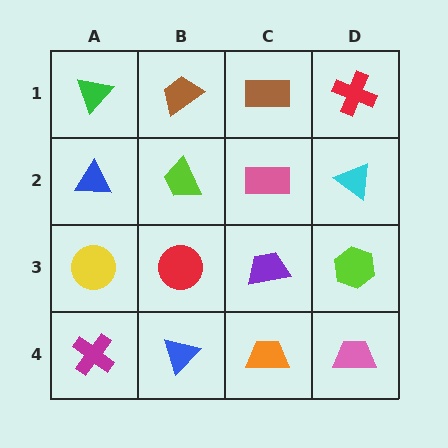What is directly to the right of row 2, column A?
A lime trapezoid.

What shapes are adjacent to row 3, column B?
A lime trapezoid (row 2, column B), a blue triangle (row 4, column B), a yellow circle (row 3, column A), a purple trapezoid (row 3, column C).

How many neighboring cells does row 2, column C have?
4.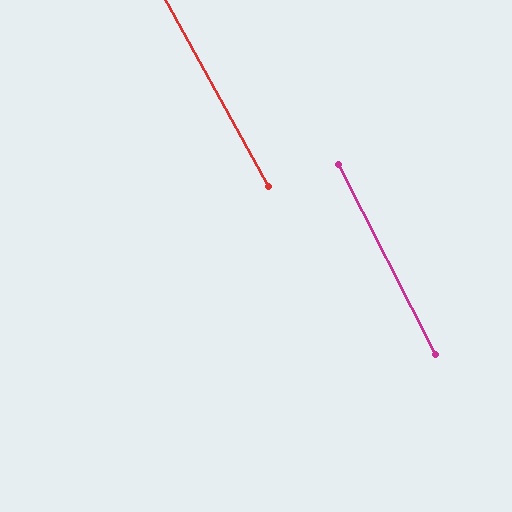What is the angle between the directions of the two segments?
Approximately 2 degrees.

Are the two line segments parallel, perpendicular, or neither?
Parallel — their directions differ by only 1.8°.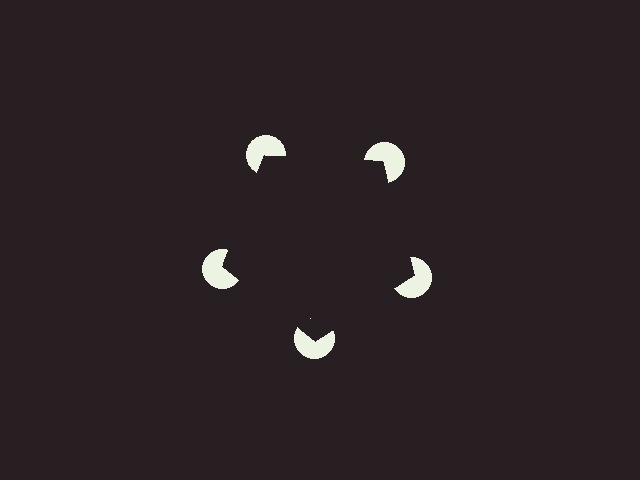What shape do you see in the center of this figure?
An illusory pentagon — its edges are inferred from the aligned wedge cuts in the pac-man discs, not physically drawn.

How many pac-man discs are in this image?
There are 5 — one at each vertex of the illusory pentagon.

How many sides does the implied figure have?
5 sides.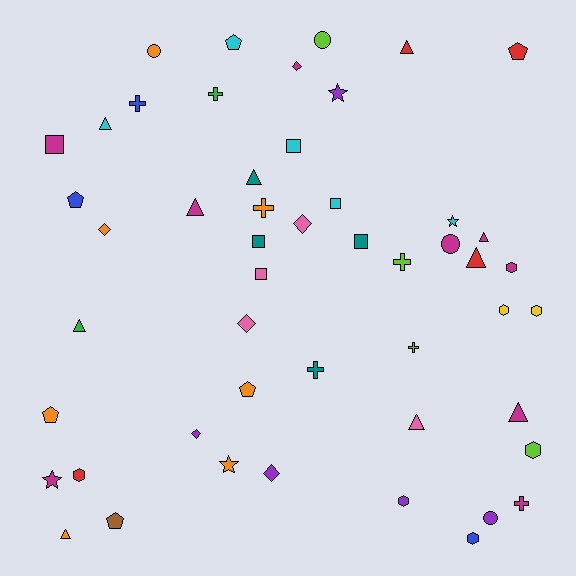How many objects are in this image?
There are 50 objects.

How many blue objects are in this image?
There are 3 blue objects.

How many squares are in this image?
There are 6 squares.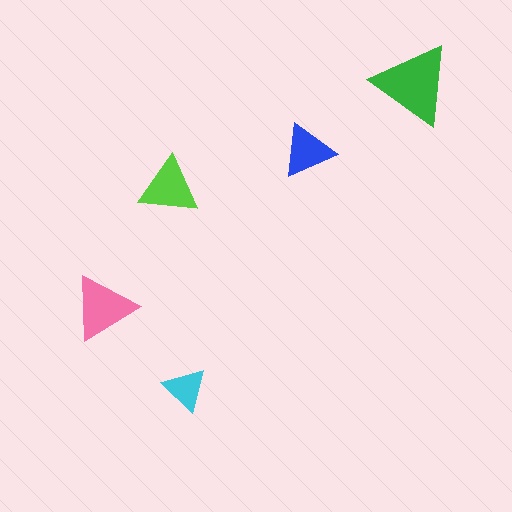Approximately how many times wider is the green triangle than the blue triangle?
About 1.5 times wider.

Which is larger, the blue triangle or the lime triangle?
The lime one.